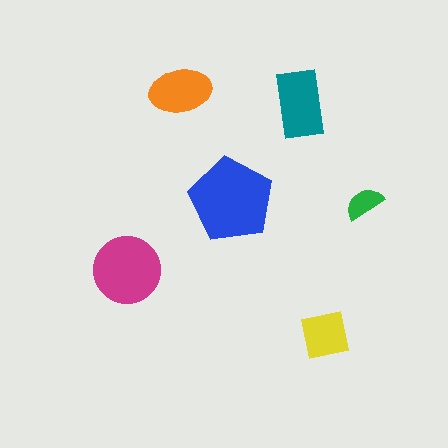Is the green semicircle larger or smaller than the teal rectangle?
Smaller.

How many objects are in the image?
There are 6 objects in the image.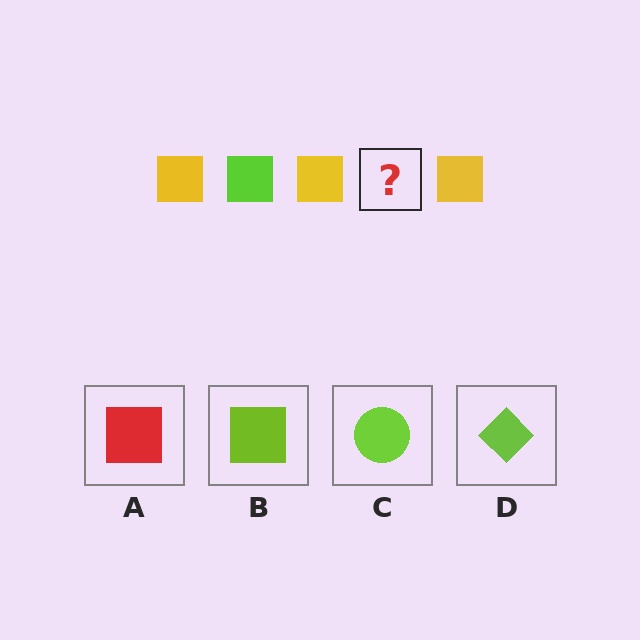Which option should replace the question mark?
Option B.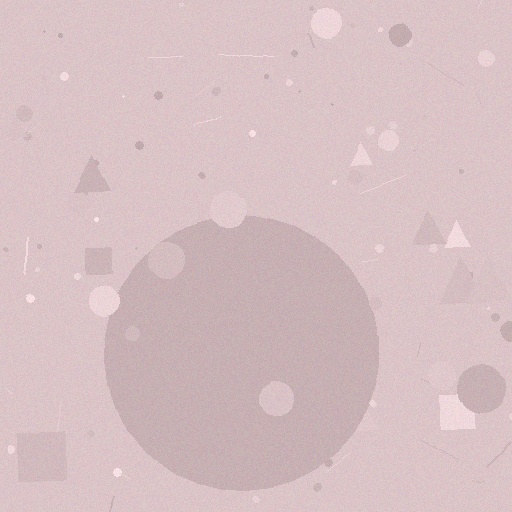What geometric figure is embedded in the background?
A circle is embedded in the background.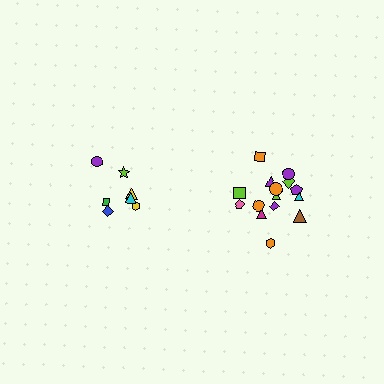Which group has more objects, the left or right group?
The right group.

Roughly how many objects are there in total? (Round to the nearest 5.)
Roughly 20 objects in total.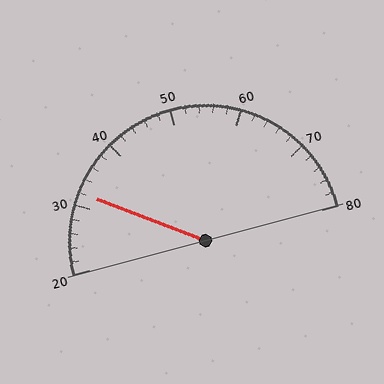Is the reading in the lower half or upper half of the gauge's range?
The reading is in the lower half of the range (20 to 80).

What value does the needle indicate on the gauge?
The needle indicates approximately 32.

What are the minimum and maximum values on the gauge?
The gauge ranges from 20 to 80.